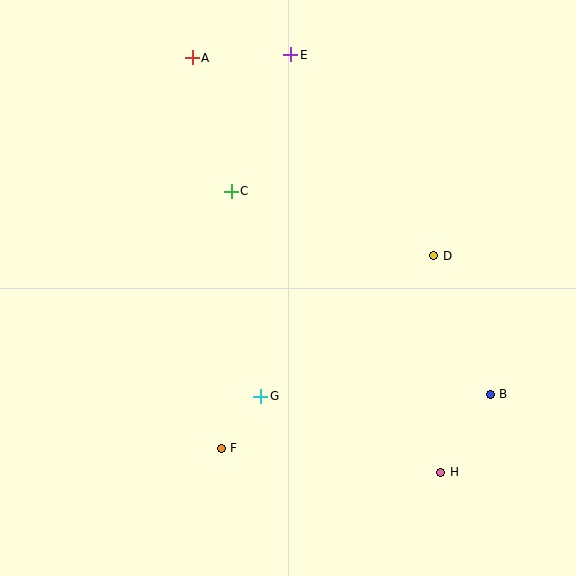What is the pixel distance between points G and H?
The distance between G and H is 196 pixels.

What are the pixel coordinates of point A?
Point A is at (192, 58).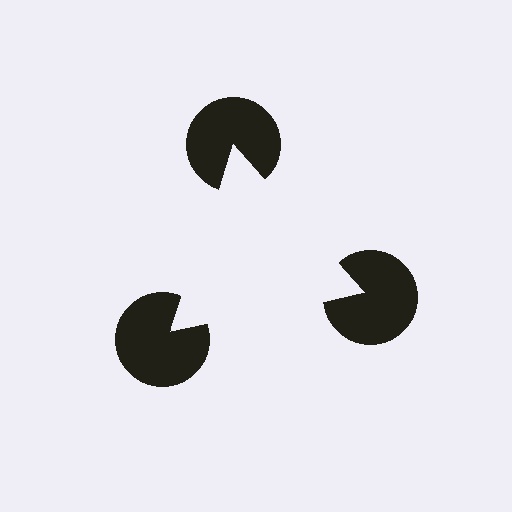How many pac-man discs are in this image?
There are 3 — one at each vertex of the illusory triangle.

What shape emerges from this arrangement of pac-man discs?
An illusory triangle — its edges are inferred from the aligned wedge cuts in the pac-man discs, not physically drawn.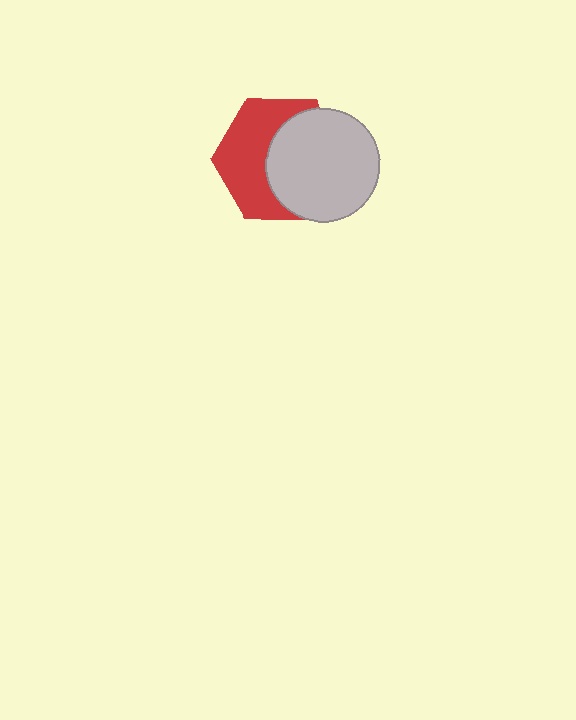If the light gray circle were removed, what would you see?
You would see the complete red hexagon.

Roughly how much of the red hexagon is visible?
About half of it is visible (roughly 49%).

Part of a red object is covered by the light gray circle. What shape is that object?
It is a hexagon.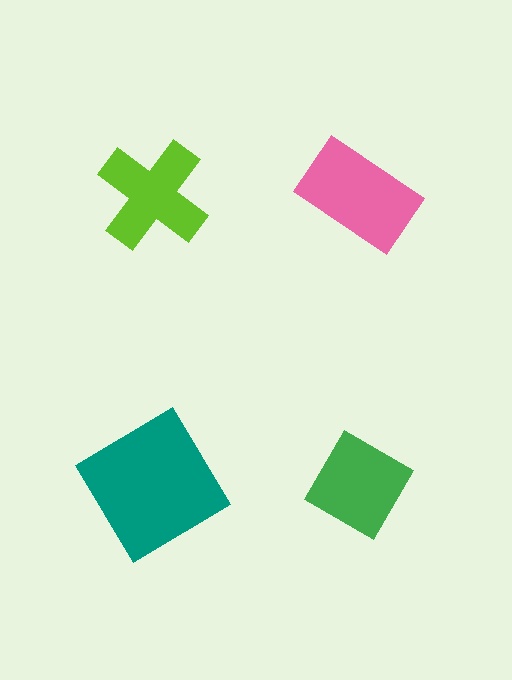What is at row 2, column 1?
A teal diamond.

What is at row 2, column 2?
A green diamond.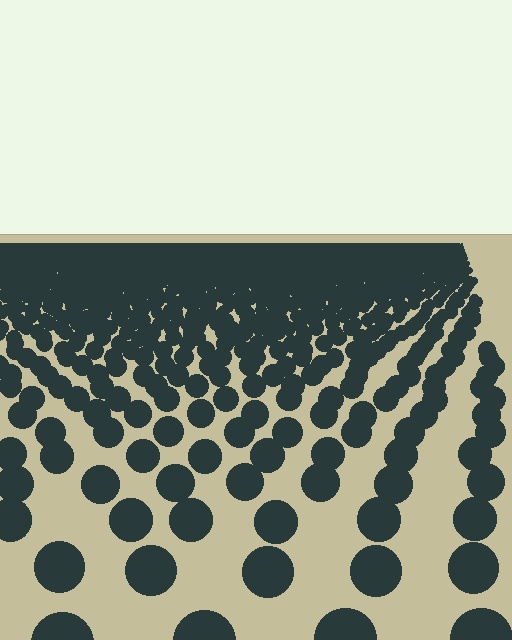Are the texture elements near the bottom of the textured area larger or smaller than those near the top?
Larger. Near the bottom, elements are closer to the viewer and appear at a bigger on-screen size.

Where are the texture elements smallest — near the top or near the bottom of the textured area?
Near the top.